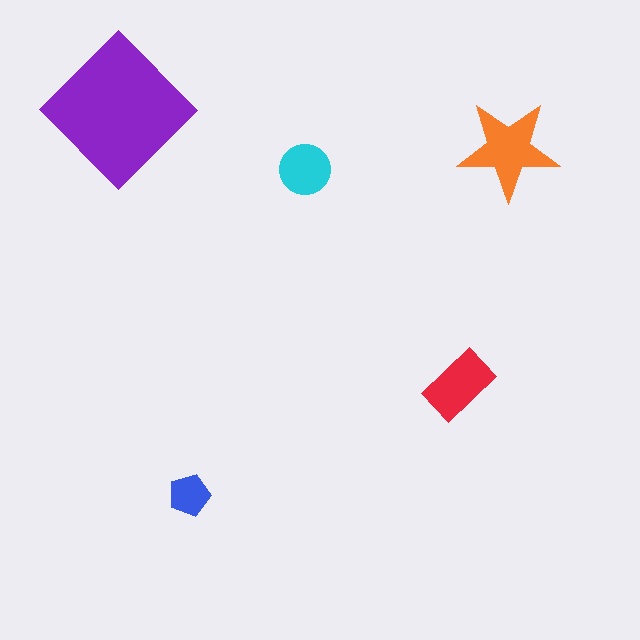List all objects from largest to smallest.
The purple diamond, the orange star, the red rectangle, the cyan circle, the blue pentagon.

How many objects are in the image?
There are 5 objects in the image.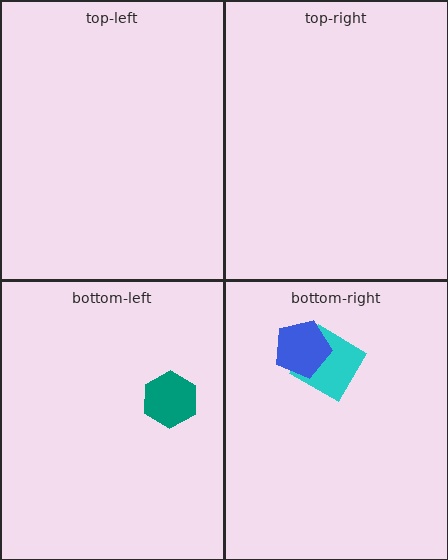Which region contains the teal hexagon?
The bottom-left region.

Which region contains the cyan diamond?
The bottom-right region.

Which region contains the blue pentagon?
The bottom-right region.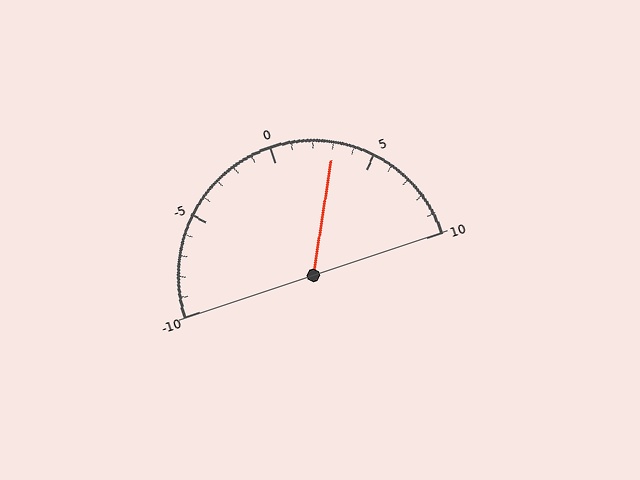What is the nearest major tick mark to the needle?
The nearest major tick mark is 5.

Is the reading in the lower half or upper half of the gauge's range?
The reading is in the upper half of the range (-10 to 10).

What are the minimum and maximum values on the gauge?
The gauge ranges from -10 to 10.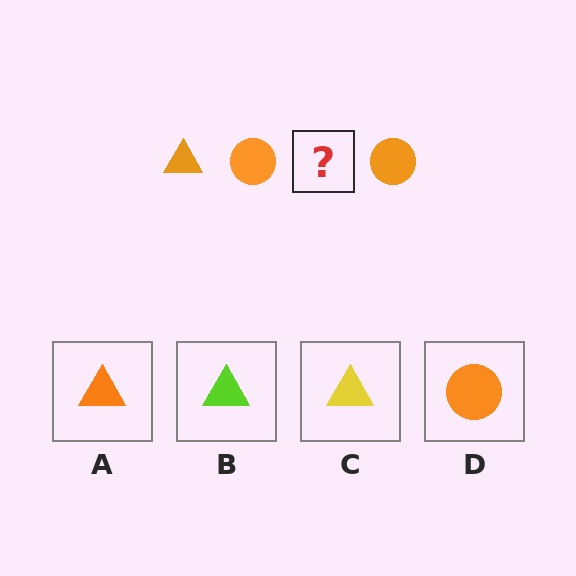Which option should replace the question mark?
Option A.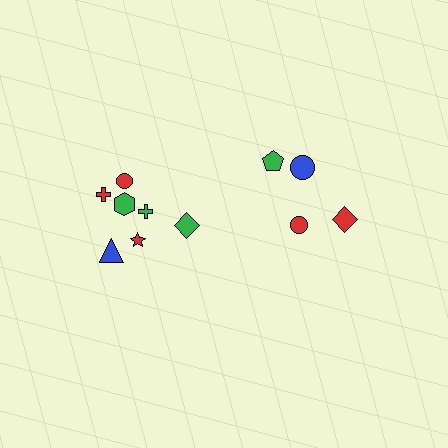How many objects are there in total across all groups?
There are 11 objects.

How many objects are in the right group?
There are 4 objects.